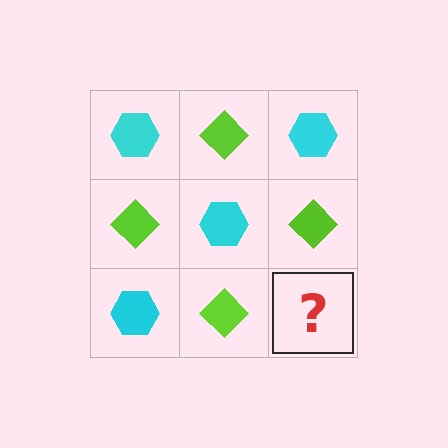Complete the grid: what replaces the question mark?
The question mark should be replaced with a cyan hexagon.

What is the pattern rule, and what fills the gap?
The rule is that it alternates cyan hexagon and lime diamond in a checkerboard pattern. The gap should be filled with a cyan hexagon.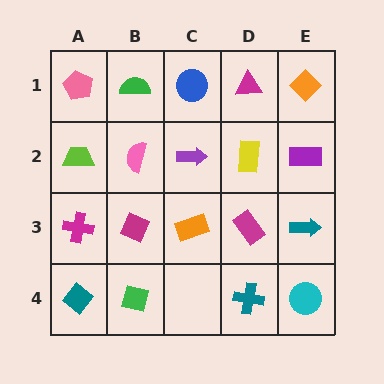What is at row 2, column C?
A purple arrow.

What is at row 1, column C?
A blue circle.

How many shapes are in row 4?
4 shapes.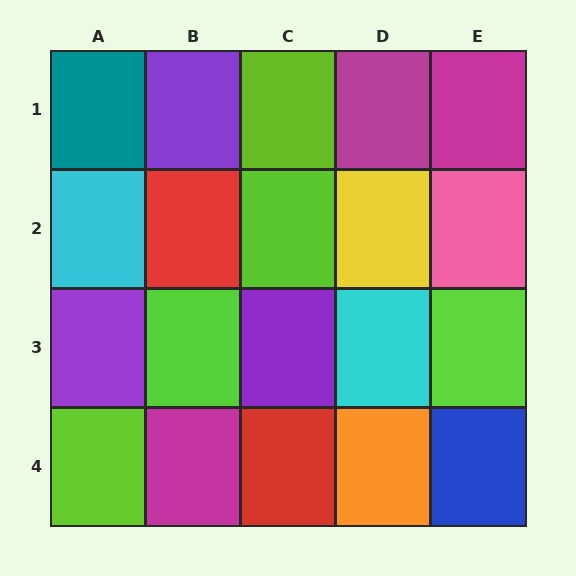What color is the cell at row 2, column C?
Lime.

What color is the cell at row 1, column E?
Magenta.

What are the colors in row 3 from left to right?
Purple, lime, purple, cyan, lime.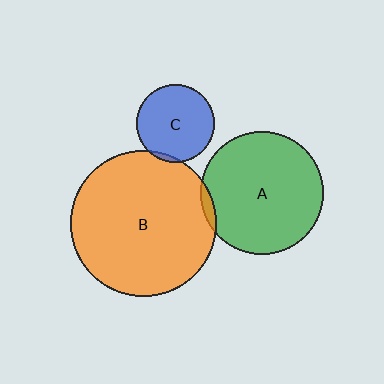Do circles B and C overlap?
Yes.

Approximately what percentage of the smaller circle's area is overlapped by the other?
Approximately 5%.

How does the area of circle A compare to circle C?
Approximately 2.5 times.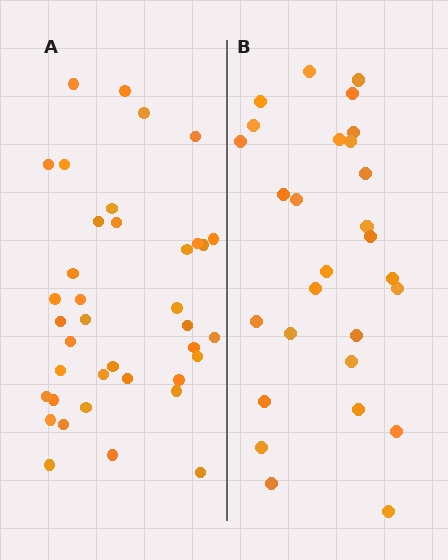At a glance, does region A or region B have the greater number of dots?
Region A (the left region) has more dots.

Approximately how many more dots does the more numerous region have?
Region A has roughly 10 or so more dots than region B.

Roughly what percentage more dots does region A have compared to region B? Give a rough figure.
About 35% more.